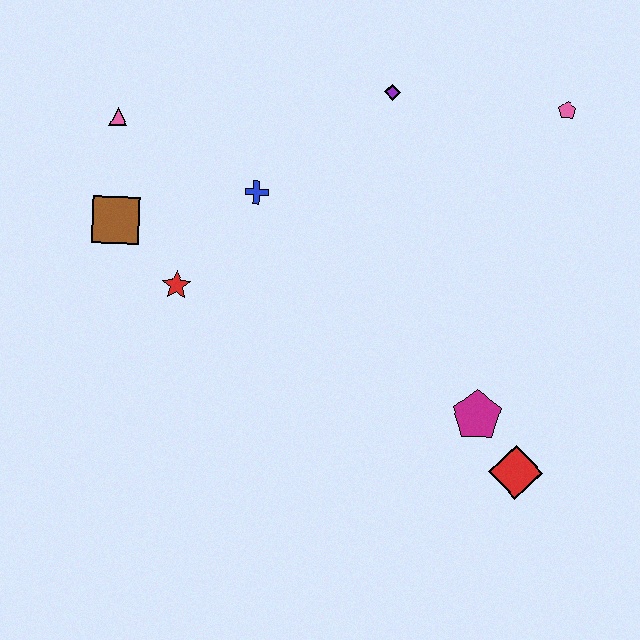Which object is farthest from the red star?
The pink pentagon is farthest from the red star.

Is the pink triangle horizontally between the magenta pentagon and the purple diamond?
No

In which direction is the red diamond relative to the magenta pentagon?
The red diamond is below the magenta pentagon.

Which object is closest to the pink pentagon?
The purple diamond is closest to the pink pentagon.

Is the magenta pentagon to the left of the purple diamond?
No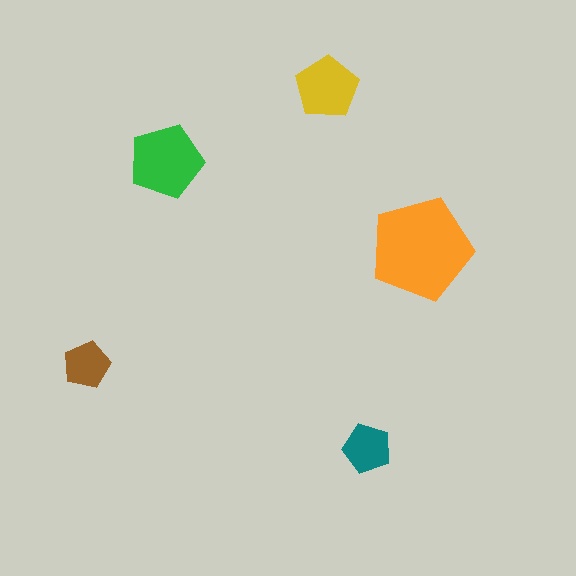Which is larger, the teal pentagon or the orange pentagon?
The orange one.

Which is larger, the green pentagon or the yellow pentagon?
The green one.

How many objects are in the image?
There are 5 objects in the image.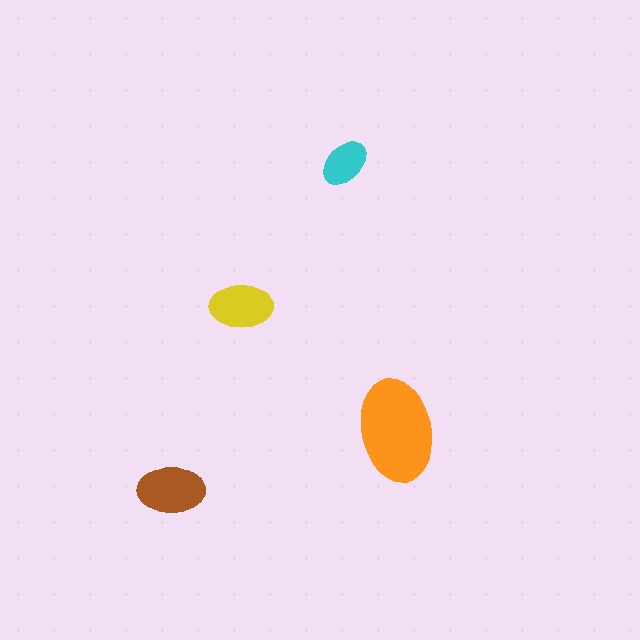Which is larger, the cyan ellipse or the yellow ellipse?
The yellow one.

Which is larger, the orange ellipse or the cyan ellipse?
The orange one.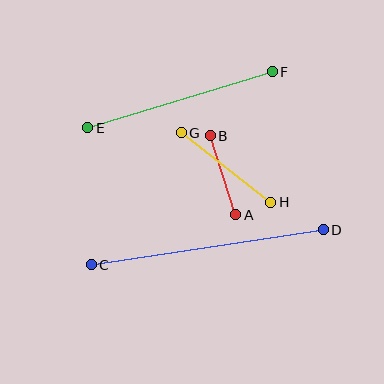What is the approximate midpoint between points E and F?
The midpoint is at approximately (180, 100) pixels.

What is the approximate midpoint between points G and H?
The midpoint is at approximately (226, 167) pixels.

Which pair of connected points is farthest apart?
Points C and D are farthest apart.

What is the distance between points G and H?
The distance is approximately 113 pixels.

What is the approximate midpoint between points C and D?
The midpoint is at approximately (207, 247) pixels.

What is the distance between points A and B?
The distance is approximately 83 pixels.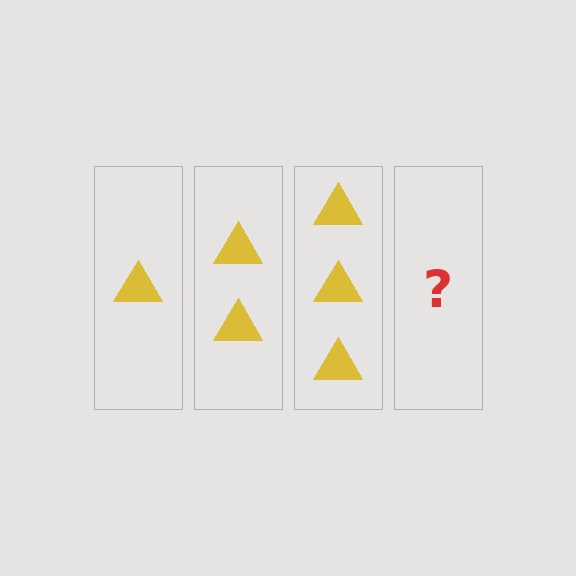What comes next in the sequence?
The next element should be 4 triangles.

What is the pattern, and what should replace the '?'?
The pattern is that each step adds one more triangle. The '?' should be 4 triangles.